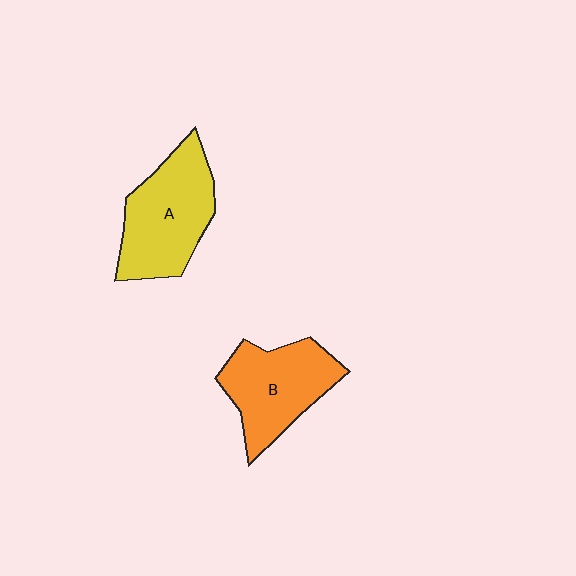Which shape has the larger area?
Shape A (yellow).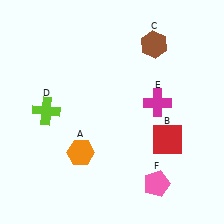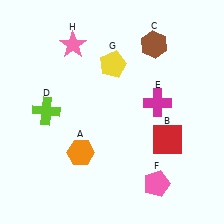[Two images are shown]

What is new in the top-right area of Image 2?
A yellow pentagon (G) was added in the top-right area of Image 2.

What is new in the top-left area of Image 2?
A pink star (H) was added in the top-left area of Image 2.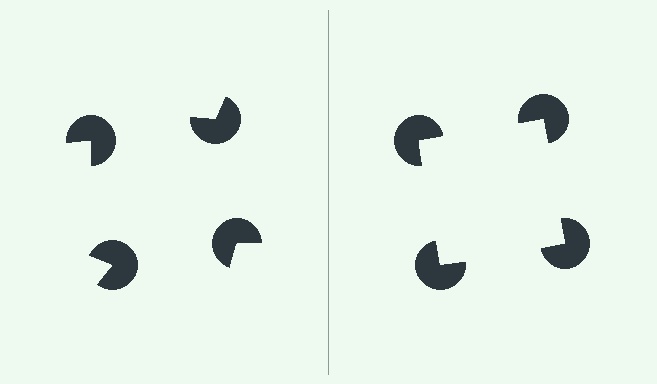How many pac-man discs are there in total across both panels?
8 — 4 on each side.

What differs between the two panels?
The pac-man discs are positioned identically on both sides; only the wedge orientations differ. On the right they align to a square; on the left they are misaligned.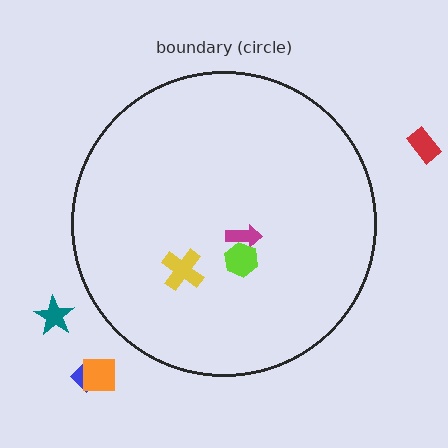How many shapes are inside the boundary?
3 inside, 4 outside.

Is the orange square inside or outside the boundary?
Outside.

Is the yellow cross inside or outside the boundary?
Inside.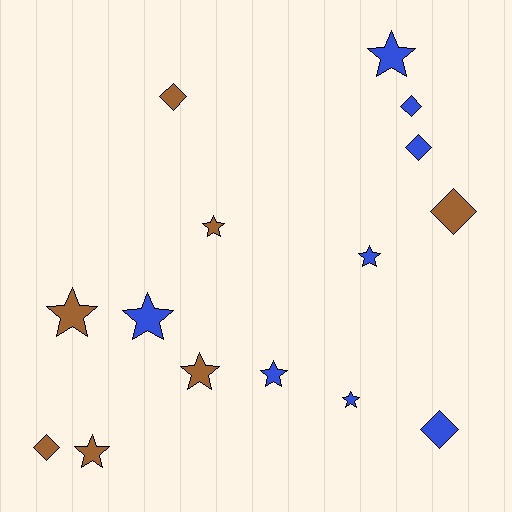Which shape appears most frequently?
Star, with 9 objects.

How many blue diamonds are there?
There are 3 blue diamonds.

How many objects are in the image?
There are 15 objects.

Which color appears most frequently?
Blue, with 8 objects.